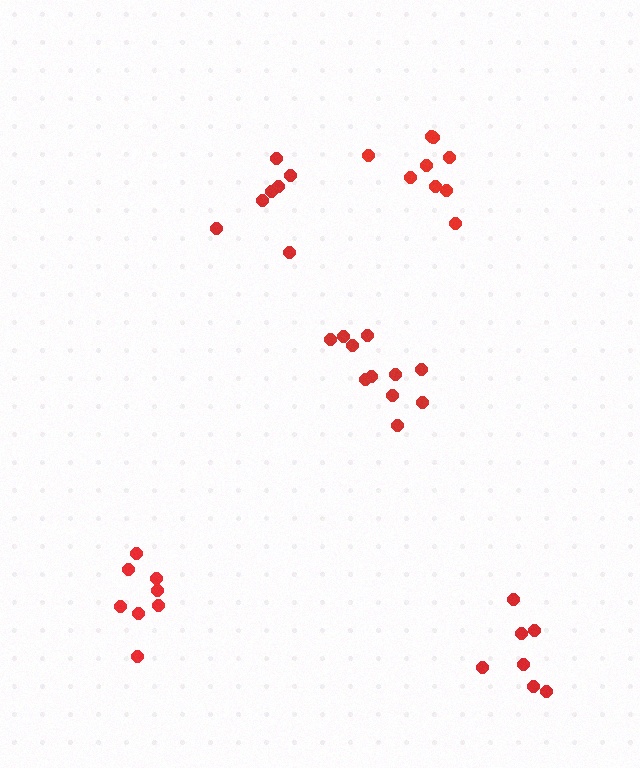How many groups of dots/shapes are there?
There are 5 groups.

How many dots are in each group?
Group 1: 9 dots, Group 2: 8 dots, Group 3: 7 dots, Group 4: 11 dots, Group 5: 7 dots (42 total).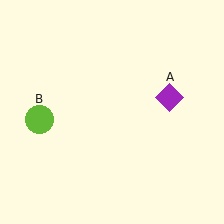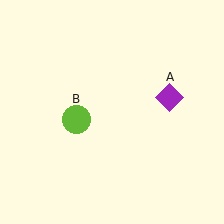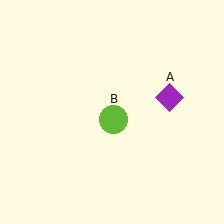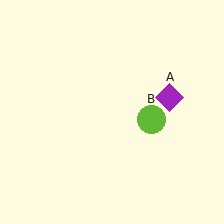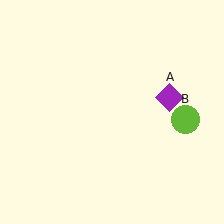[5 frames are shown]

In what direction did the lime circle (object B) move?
The lime circle (object B) moved right.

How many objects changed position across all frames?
1 object changed position: lime circle (object B).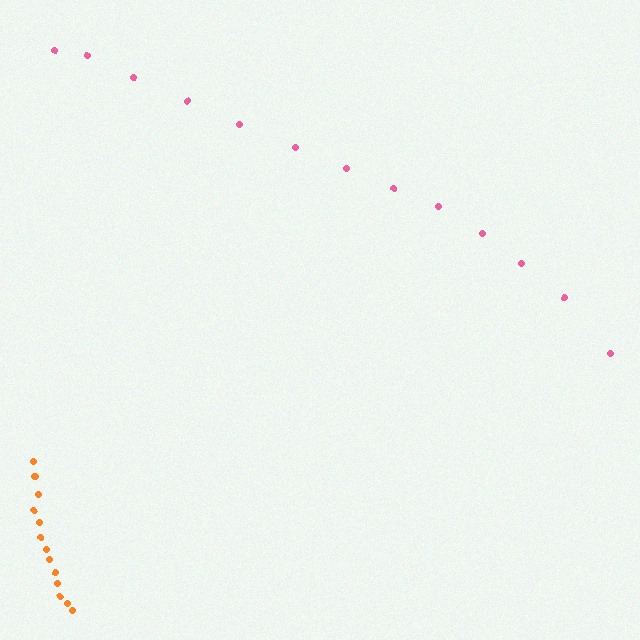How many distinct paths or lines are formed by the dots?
There are 2 distinct paths.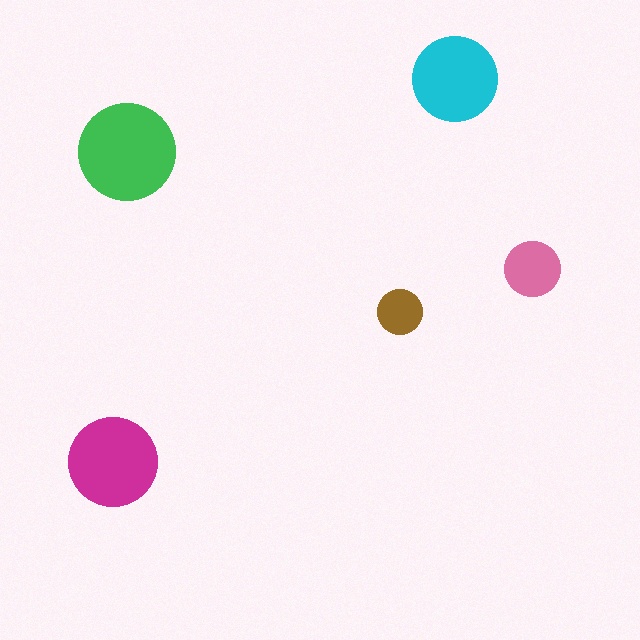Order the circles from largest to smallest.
the green one, the magenta one, the cyan one, the pink one, the brown one.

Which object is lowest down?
The magenta circle is bottommost.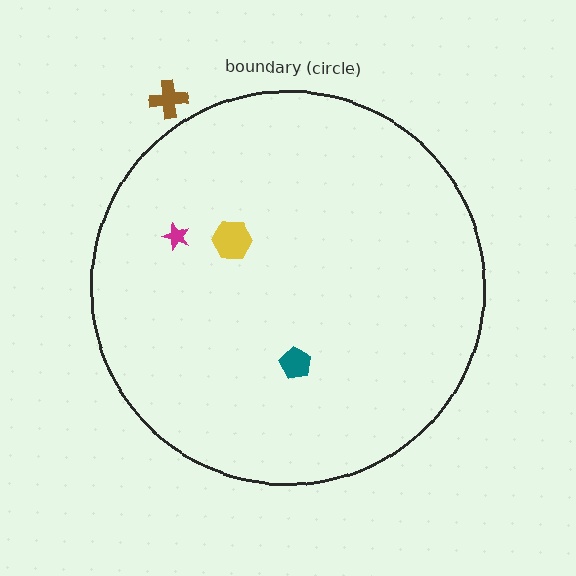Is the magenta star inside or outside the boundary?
Inside.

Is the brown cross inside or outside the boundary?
Outside.